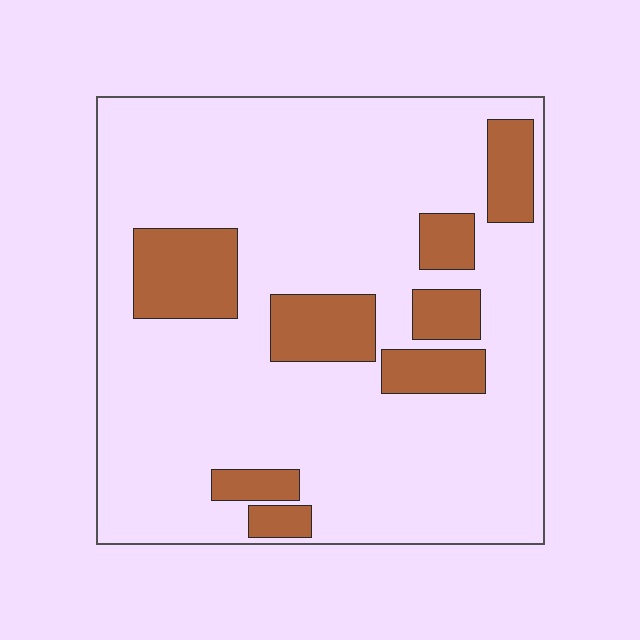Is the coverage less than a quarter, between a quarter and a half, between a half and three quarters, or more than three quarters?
Less than a quarter.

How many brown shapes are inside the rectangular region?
8.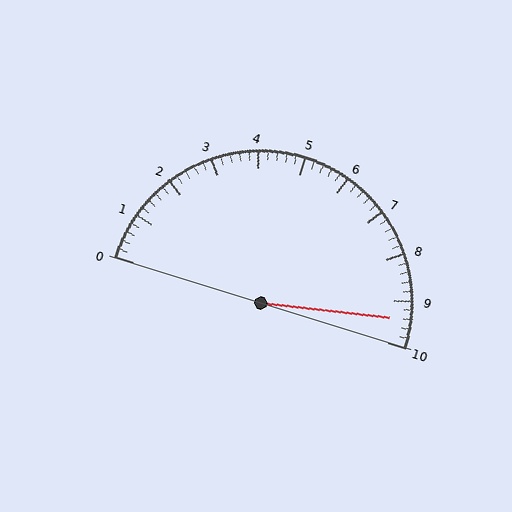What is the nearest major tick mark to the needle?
The nearest major tick mark is 9.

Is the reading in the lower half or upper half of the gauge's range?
The reading is in the upper half of the range (0 to 10).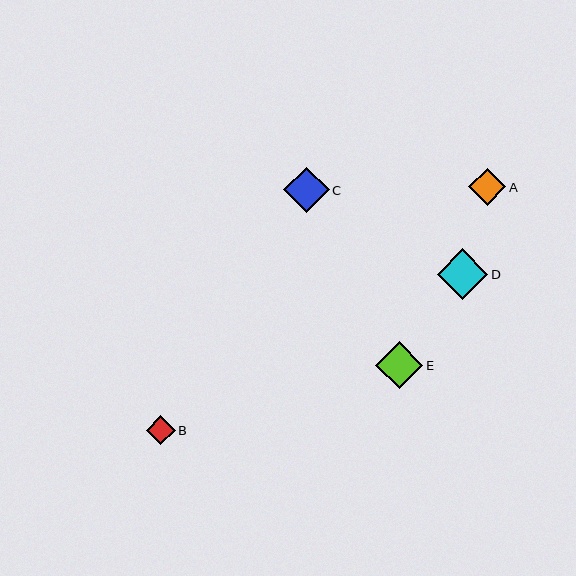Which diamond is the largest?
Diamond D is the largest with a size of approximately 51 pixels.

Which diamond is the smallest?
Diamond B is the smallest with a size of approximately 29 pixels.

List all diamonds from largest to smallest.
From largest to smallest: D, E, C, A, B.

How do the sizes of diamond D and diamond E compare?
Diamond D and diamond E are approximately the same size.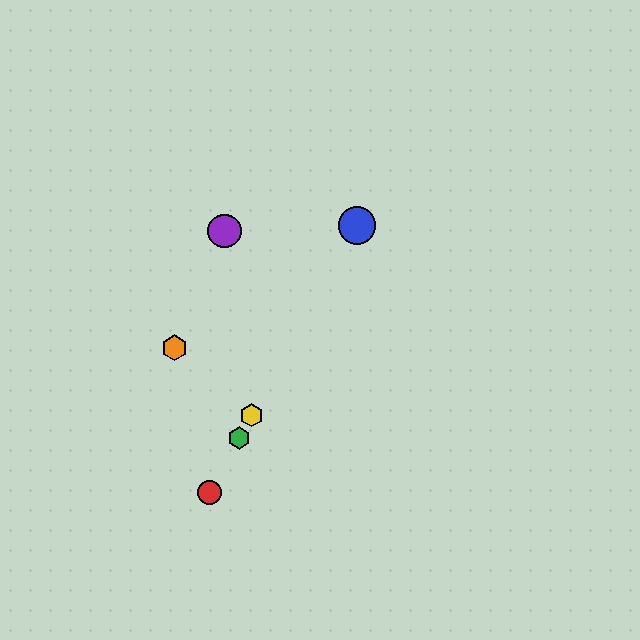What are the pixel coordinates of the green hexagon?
The green hexagon is at (239, 438).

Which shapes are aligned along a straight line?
The red circle, the blue circle, the green hexagon, the yellow hexagon are aligned along a straight line.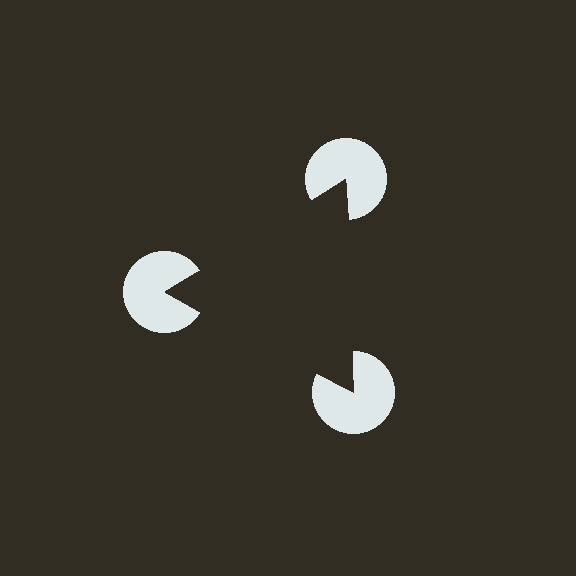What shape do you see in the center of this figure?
An illusory triangle — its edges are inferred from the aligned wedge cuts in the pac-man discs, not physically drawn.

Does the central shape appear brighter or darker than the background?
It typically appears slightly darker than the background, even though no actual brightness change is drawn.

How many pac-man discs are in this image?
There are 3 — one at each vertex of the illusory triangle.